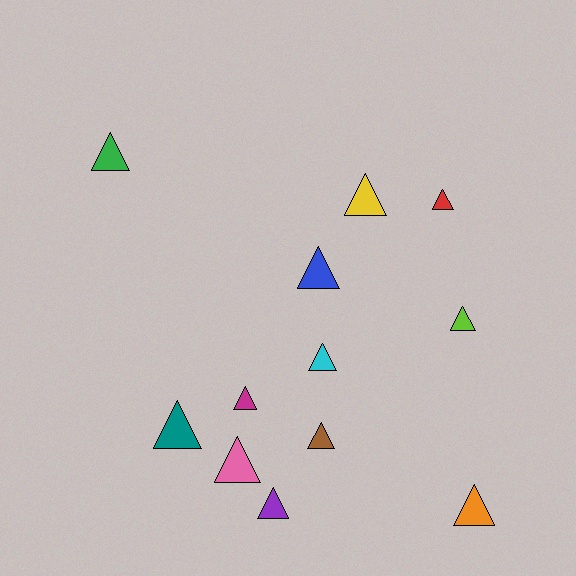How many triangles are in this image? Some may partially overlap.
There are 12 triangles.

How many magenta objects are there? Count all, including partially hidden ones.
There is 1 magenta object.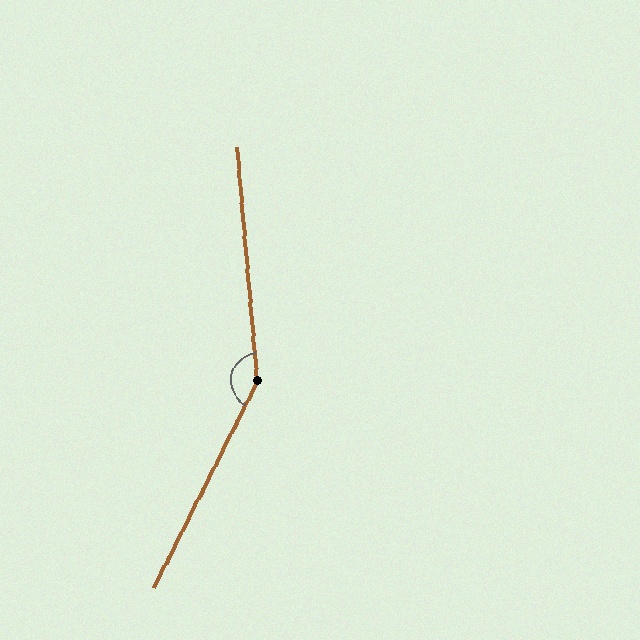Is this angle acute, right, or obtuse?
It is obtuse.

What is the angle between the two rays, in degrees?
Approximately 148 degrees.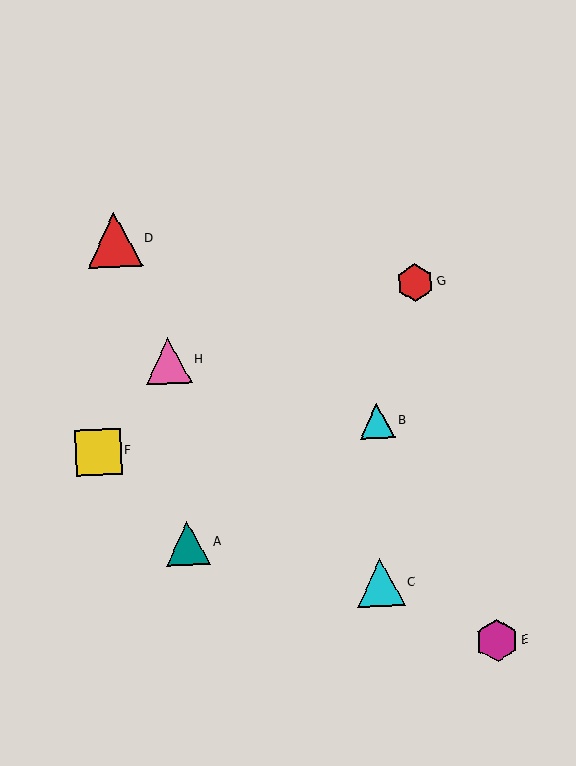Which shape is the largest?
The red triangle (labeled D) is the largest.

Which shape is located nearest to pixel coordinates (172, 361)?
The pink triangle (labeled H) at (168, 361) is nearest to that location.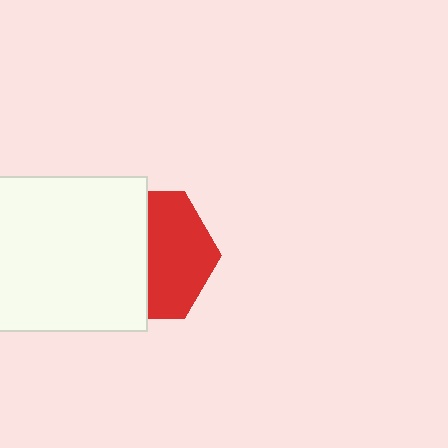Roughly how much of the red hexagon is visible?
About half of it is visible (roughly 51%).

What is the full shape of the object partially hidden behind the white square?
The partially hidden object is a red hexagon.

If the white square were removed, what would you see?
You would see the complete red hexagon.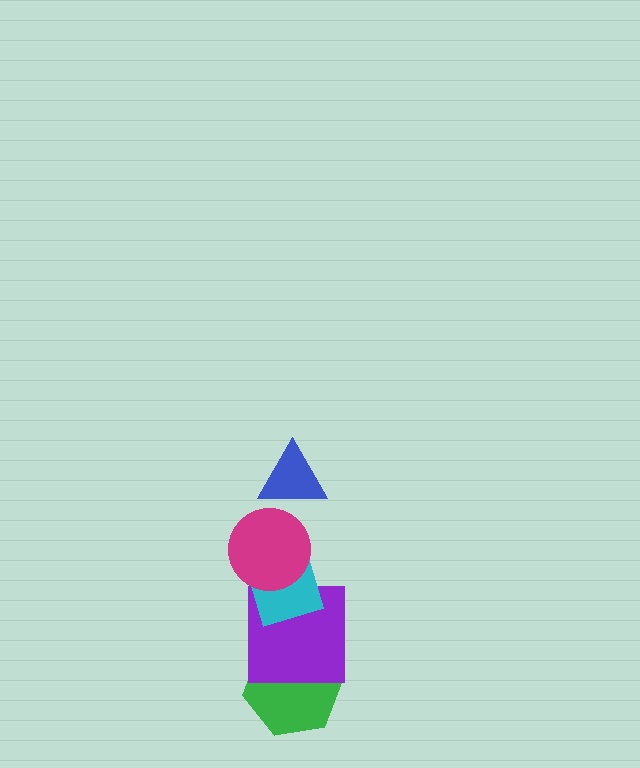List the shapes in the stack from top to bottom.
From top to bottom: the blue triangle, the magenta circle, the cyan diamond, the purple square, the green hexagon.